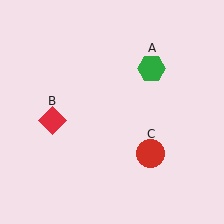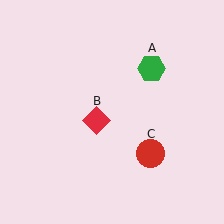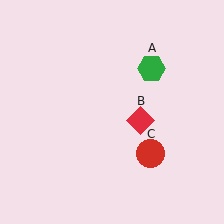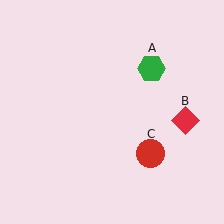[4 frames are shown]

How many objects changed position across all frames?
1 object changed position: red diamond (object B).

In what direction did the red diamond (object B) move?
The red diamond (object B) moved right.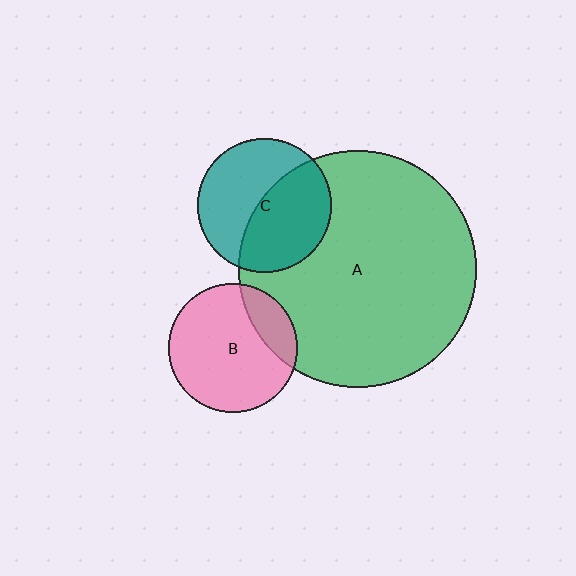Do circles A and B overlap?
Yes.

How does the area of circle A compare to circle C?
Approximately 3.1 times.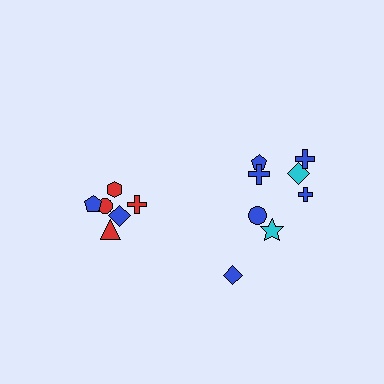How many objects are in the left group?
There are 6 objects.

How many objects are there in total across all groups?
There are 14 objects.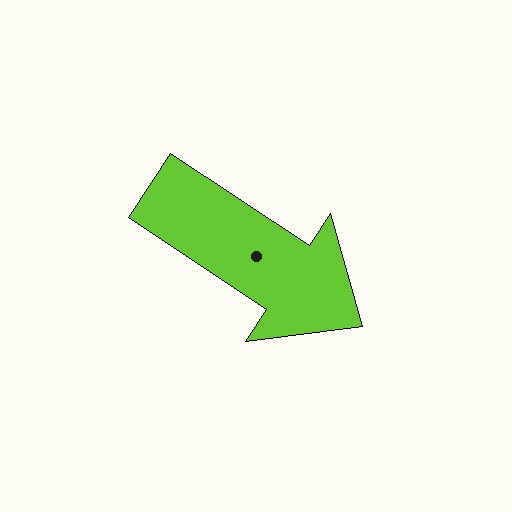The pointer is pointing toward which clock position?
Roughly 4 o'clock.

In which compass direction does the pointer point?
Southeast.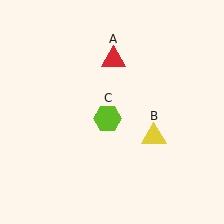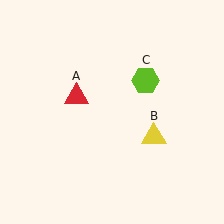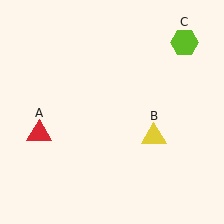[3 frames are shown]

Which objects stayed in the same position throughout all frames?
Yellow triangle (object B) remained stationary.